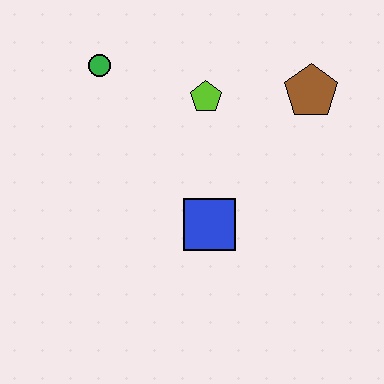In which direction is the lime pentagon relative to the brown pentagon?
The lime pentagon is to the left of the brown pentagon.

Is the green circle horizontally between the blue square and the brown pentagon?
No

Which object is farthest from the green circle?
The brown pentagon is farthest from the green circle.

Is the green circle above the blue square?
Yes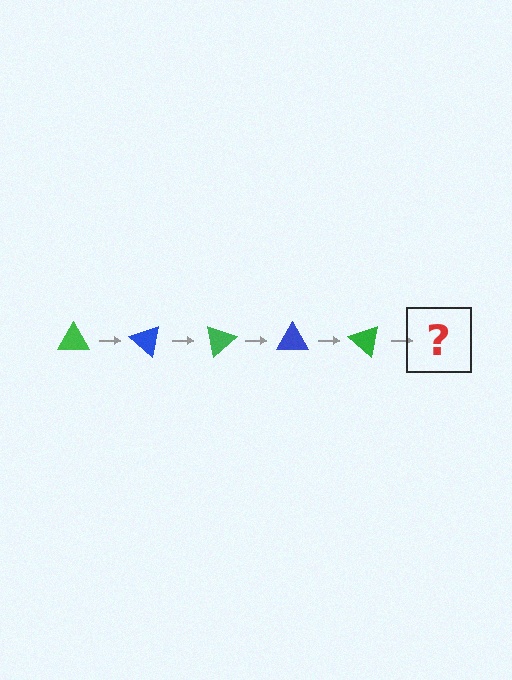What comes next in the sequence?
The next element should be a blue triangle, rotated 200 degrees from the start.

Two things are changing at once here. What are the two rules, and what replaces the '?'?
The two rules are that it rotates 40 degrees each step and the color cycles through green and blue. The '?' should be a blue triangle, rotated 200 degrees from the start.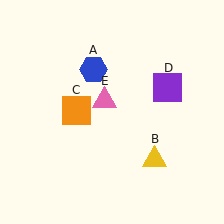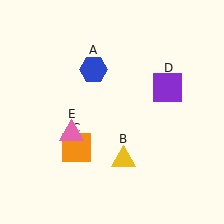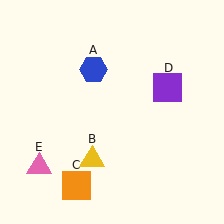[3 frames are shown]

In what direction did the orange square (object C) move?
The orange square (object C) moved down.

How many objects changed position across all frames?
3 objects changed position: yellow triangle (object B), orange square (object C), pink triangle (object E).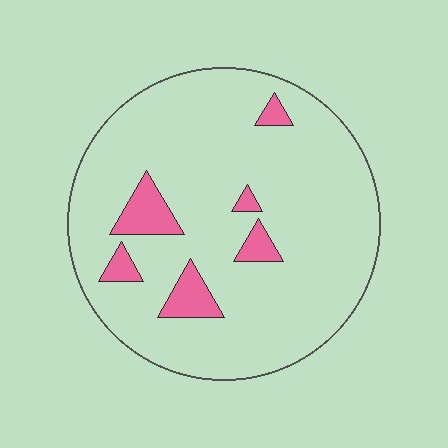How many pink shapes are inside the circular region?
6.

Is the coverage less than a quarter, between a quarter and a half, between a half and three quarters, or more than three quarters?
Less than a quarter.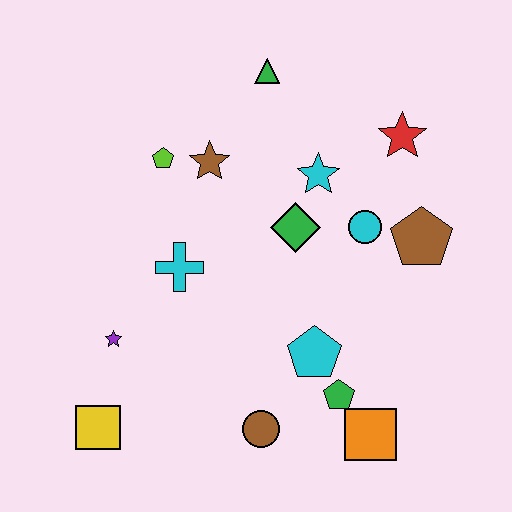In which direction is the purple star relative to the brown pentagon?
The purple star is to the left of the brown pentagon.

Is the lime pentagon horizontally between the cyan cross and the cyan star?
No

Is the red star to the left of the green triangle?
No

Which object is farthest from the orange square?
The green triangle is farthest from the orange square.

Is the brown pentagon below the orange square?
No